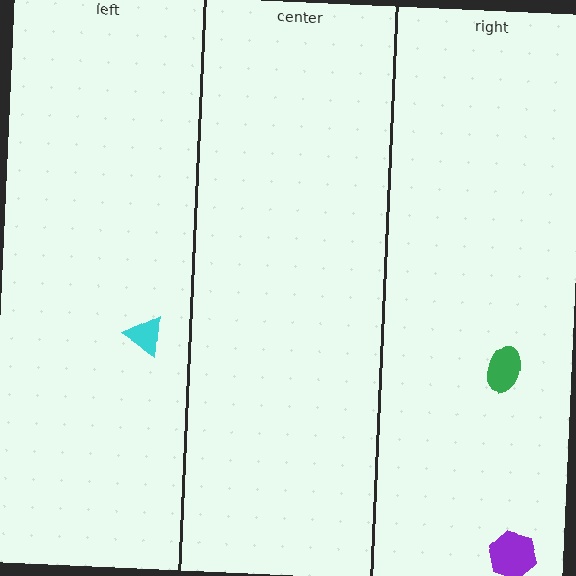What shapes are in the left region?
The cyan triangle.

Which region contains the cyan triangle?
The left region.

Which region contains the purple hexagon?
The right region.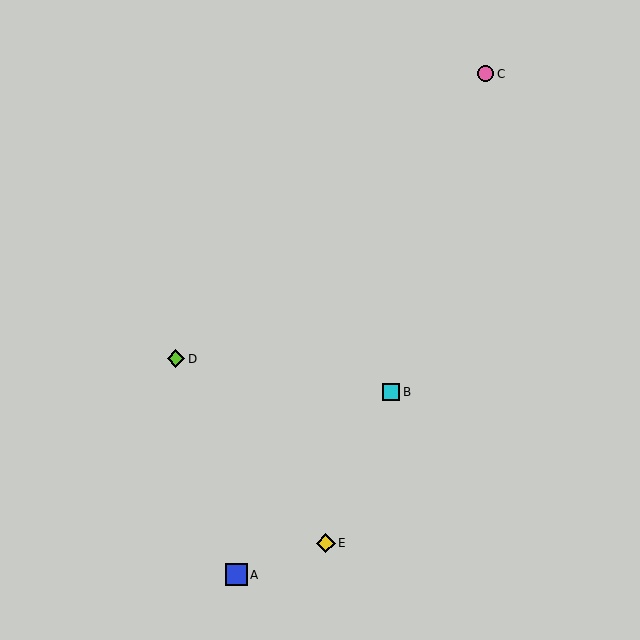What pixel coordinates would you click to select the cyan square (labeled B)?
Click at (391, 392) to select the cyan square B.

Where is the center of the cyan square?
The center of the cyan square is at (391, 392).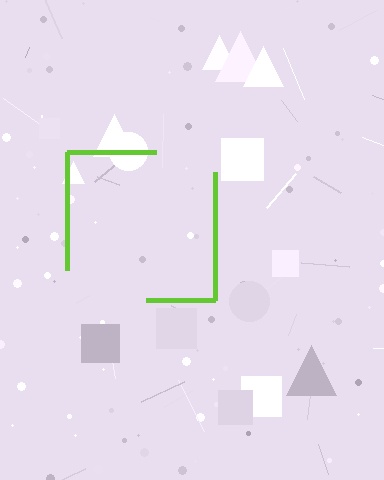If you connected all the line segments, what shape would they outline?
They would outline a square.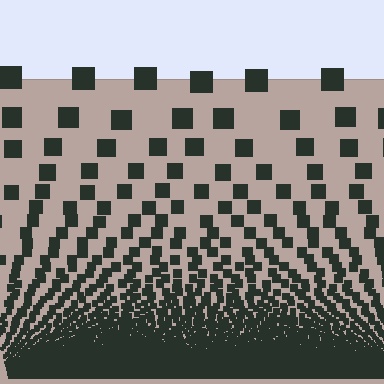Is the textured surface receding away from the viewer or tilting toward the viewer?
The surface appears to tilt toward the viewer. Texture elements get larger and sparser toward the top.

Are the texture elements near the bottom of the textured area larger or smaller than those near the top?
Smaller. The gradient is inverted — elements near the bottom are smaller and denser.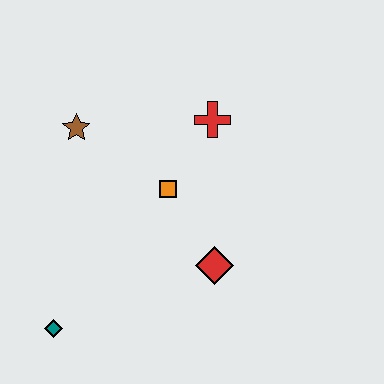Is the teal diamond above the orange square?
No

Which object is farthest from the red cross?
The teal diamond is farthest from the red cross.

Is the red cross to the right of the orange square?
Yes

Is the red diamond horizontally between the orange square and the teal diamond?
No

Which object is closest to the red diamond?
The orange square is closest to the red diamond.